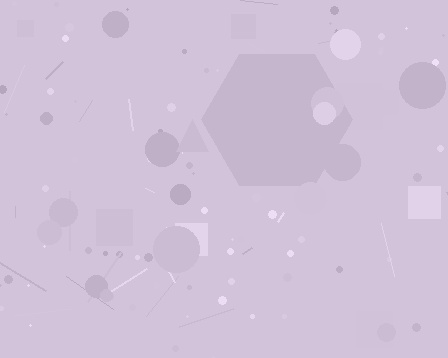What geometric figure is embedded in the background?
A hexagon is embedded in the background.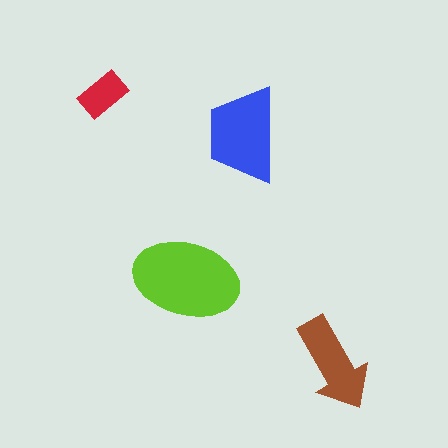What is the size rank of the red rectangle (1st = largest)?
4th.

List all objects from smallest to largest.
The red rectangle, the brown arrow, the blue trapezoid, the lime ellipse.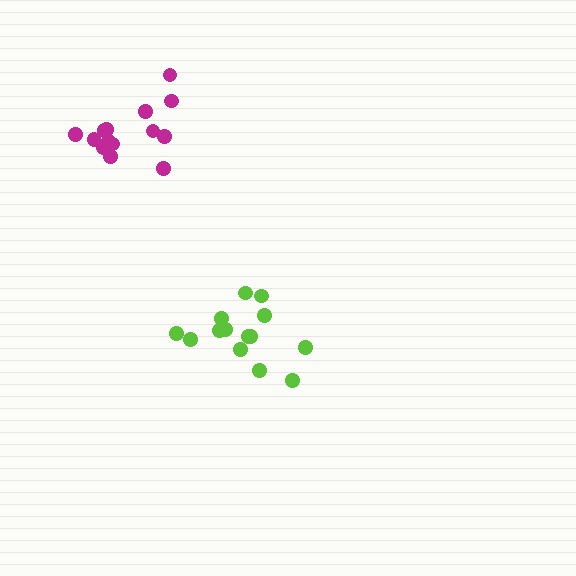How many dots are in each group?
Group 1: 14 dots, Group 2: 14 dots (28 total).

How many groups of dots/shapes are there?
There are 2 groups.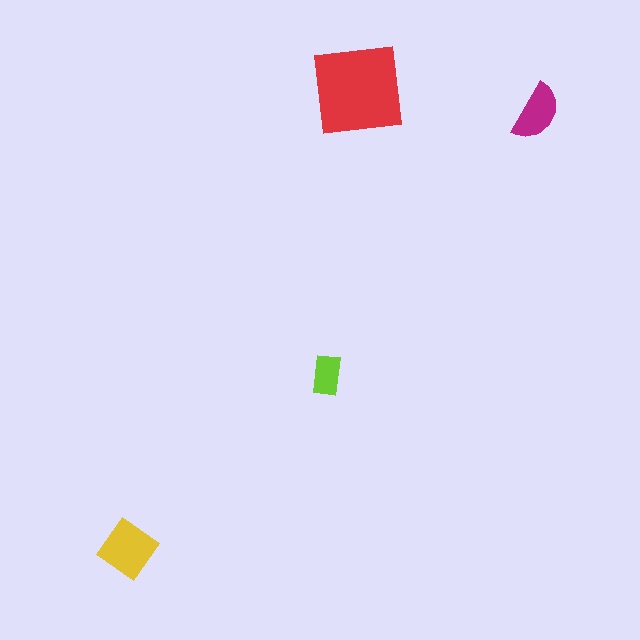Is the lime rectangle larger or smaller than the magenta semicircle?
Smaller.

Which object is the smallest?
The lime rectangle.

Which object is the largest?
The red square.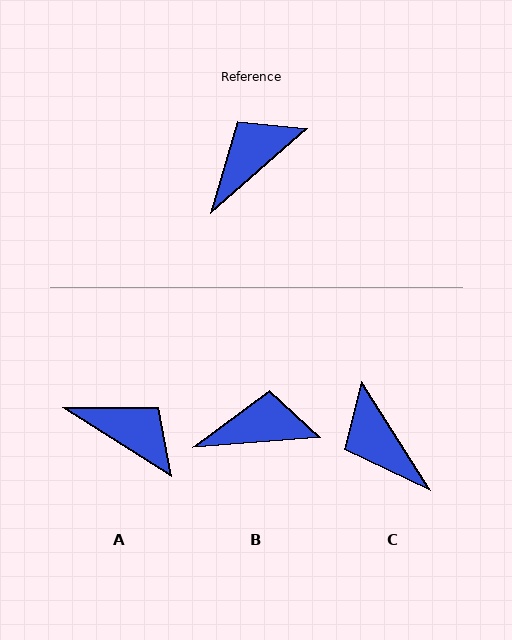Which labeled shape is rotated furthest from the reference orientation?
C, about 81 degrees away.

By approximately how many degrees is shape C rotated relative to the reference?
Approximately 81 degrees counter-clockwise.